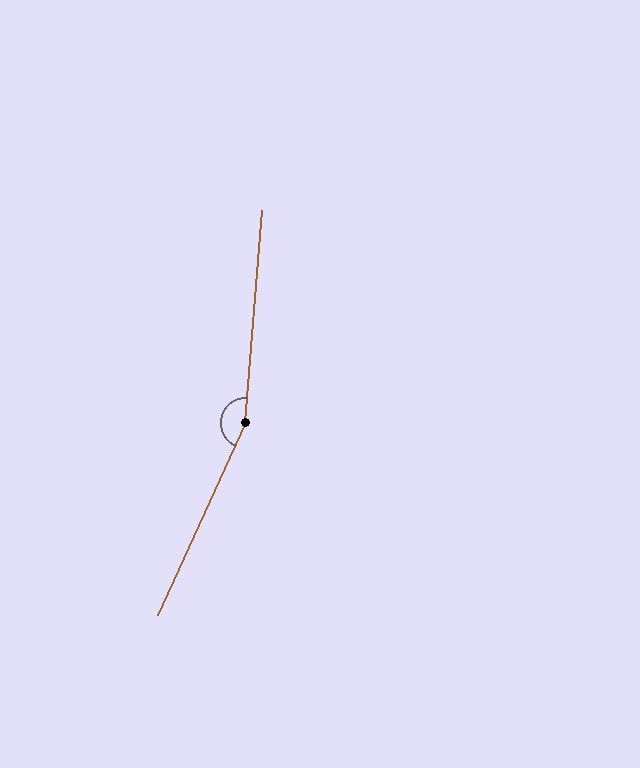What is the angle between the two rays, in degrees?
Approximately 160 degrees.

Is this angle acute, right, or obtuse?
It is obtuse.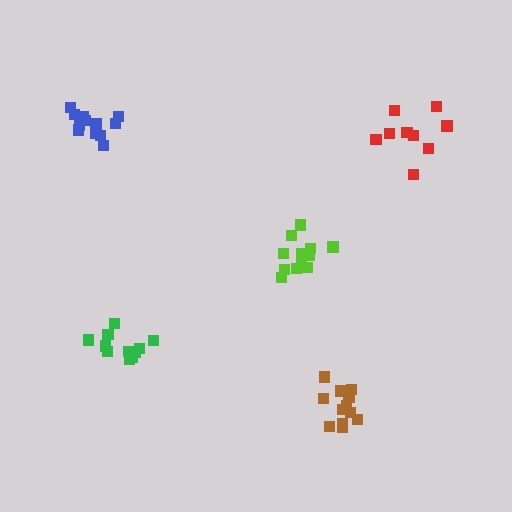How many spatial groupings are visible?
There are 5 spatial groupings.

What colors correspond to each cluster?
The clusters are colored: red, brown, lime, green, blue.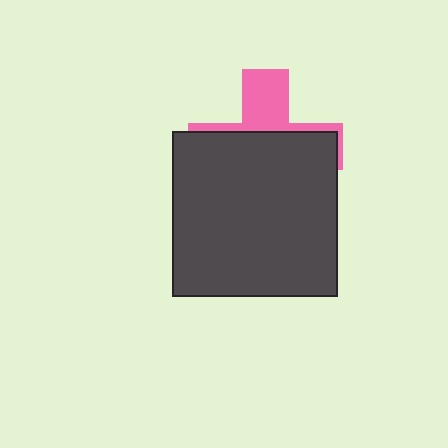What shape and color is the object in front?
The object in front is a dark gray square.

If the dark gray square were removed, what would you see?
You would see the complete pink cross.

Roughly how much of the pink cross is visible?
A small part of it is visible (roughly 33%).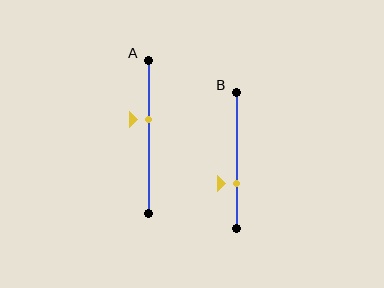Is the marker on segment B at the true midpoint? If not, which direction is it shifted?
No, the marker on segment B is shifted downward by about 17% of the segment length.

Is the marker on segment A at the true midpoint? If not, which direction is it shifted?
No, the marker on segment A is shifted upward by about 11% of the segment length.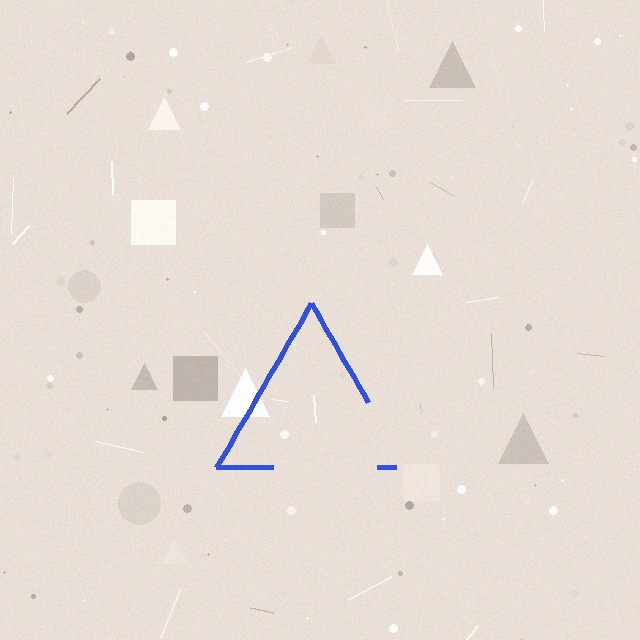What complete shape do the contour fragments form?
The contour fragments form a triangle.